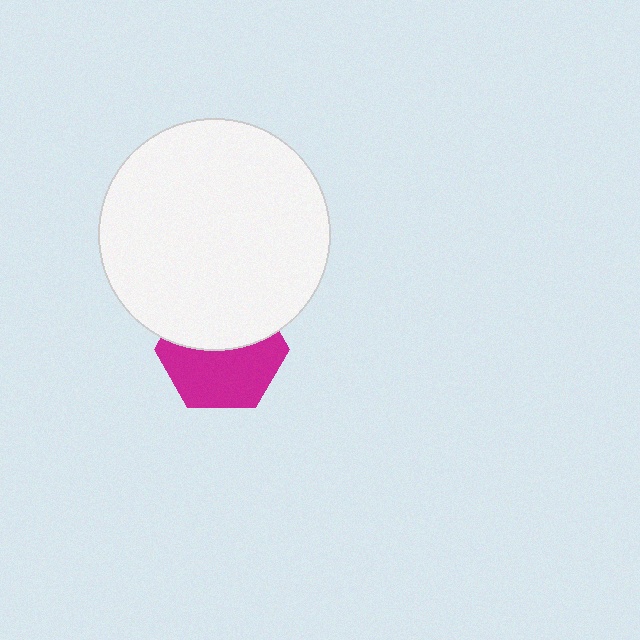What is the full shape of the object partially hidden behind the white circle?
The partially hidden object is a magenta hexagon.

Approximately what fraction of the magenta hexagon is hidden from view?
Roughly 46% of the magenta hexagon is hidden behind the white circle.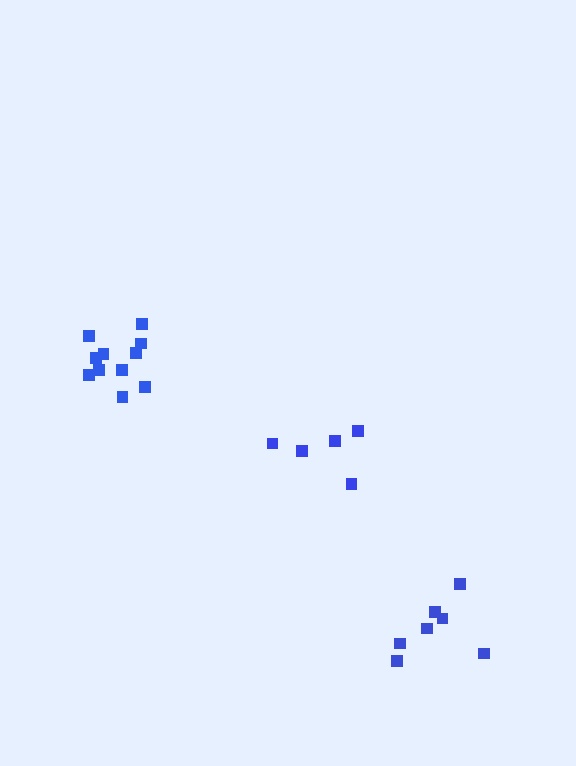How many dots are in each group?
Group 1: 5 dots, Group 2: 11 dots, Group 3: 7 dots (23 total).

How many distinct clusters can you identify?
There are 3 distinct clusters.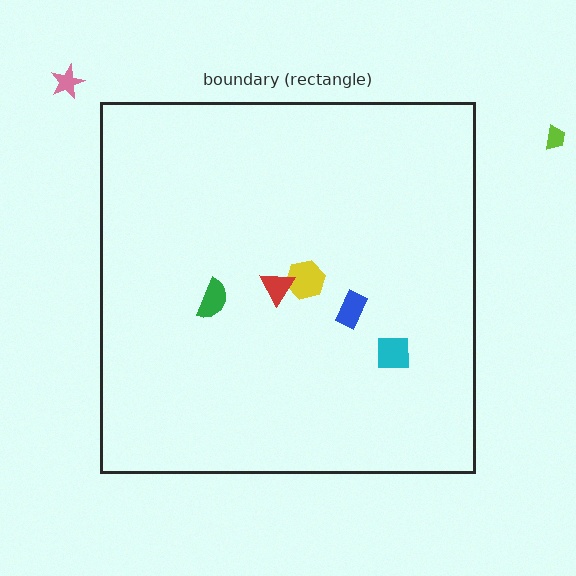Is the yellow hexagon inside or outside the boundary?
Inside.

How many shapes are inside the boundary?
5 inside, 2 outside.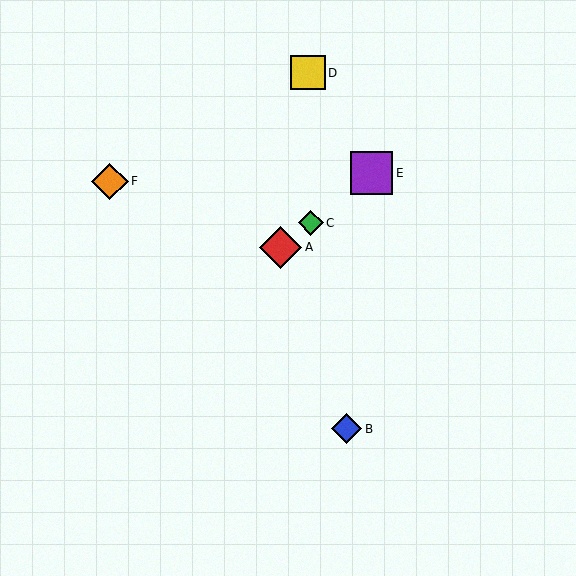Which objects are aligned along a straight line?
Objects A, C, E are aligned along a straight line.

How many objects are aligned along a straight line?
3 objects (A, C, E) are aligned along a straight line.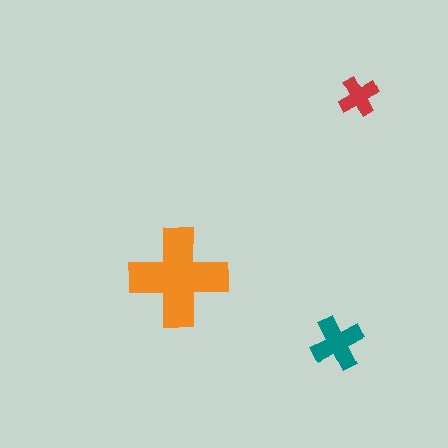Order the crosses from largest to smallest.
the orange one, the teal one, the red one.